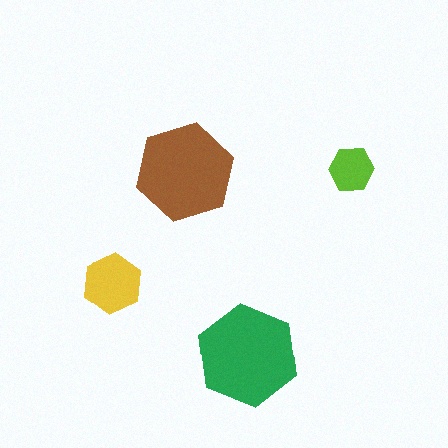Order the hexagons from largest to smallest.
the green one, the brown one, the yellow one, the lime one.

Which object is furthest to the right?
The lime hexagon is rightmost.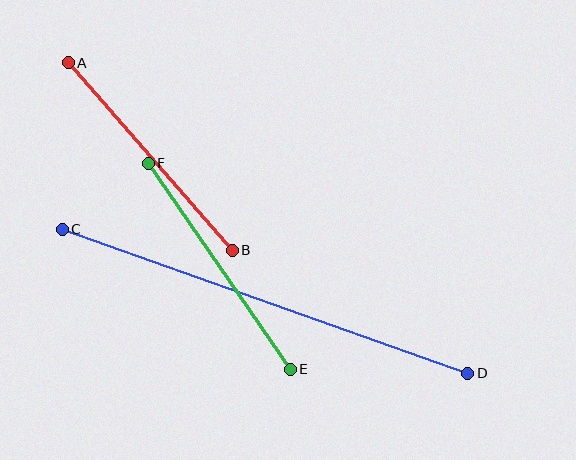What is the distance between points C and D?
The distance is approximately 430 pixels.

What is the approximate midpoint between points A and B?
The midpoint is at approximately (150, 157) pixels.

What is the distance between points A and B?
The distance is approximately 249 pixels.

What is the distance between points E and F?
The distance is approximately 250 pixels.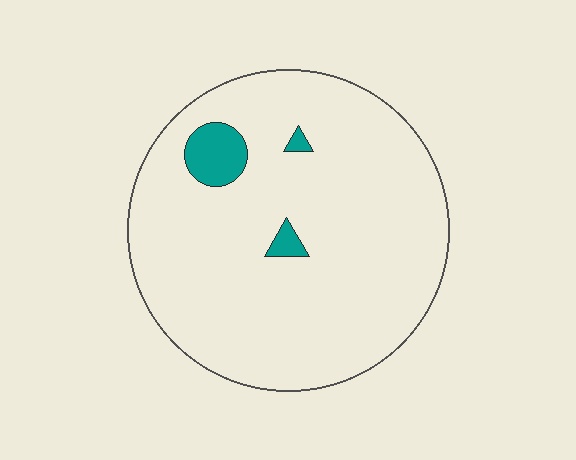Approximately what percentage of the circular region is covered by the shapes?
Approximately 5%.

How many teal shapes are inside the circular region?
3.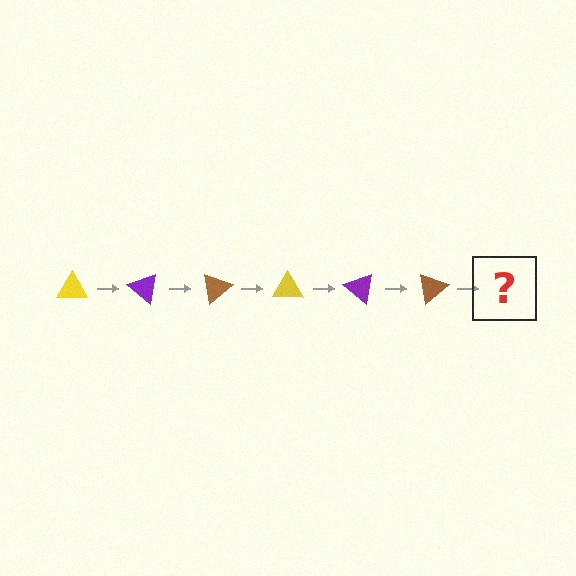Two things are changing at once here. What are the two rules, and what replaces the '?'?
The two rules are that it rotates 40 degrees each step and the color cycles through yellow, purple, and brown. The '?' should be a yellow triangle, rotated 240 degrees from the start.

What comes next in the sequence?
The next element should be a yellow triangle, rotated 240 degrees from the start.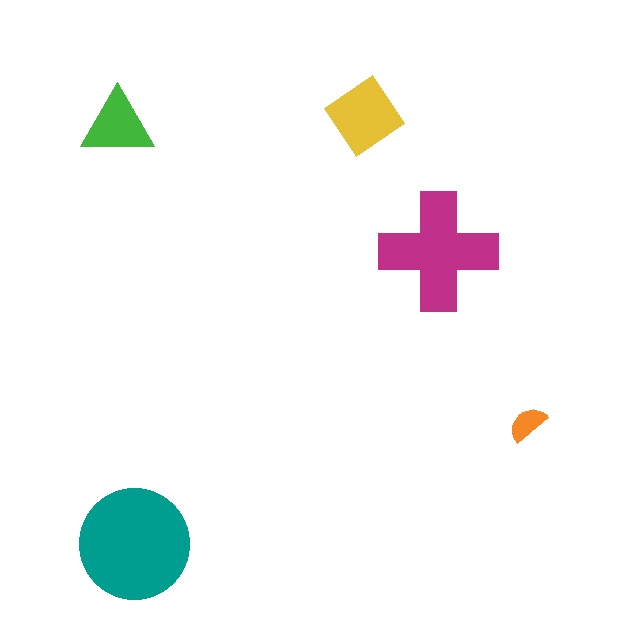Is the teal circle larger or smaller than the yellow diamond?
Larger.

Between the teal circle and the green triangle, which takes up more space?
The teal circle.